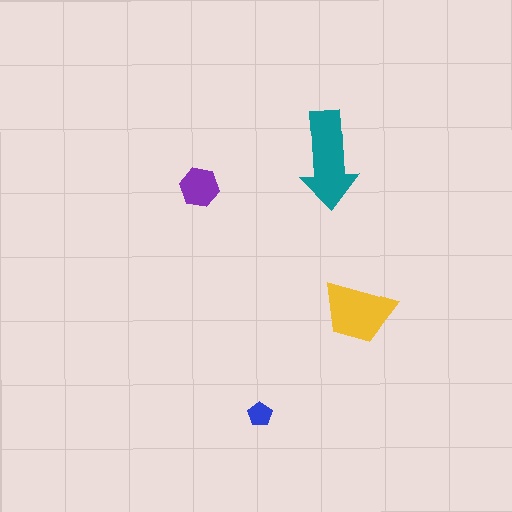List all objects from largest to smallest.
The teal arrow, the yellow trapezoid, the purple hexagon, the blue pentagon.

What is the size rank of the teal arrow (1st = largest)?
1st.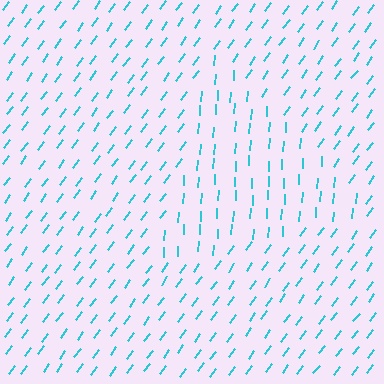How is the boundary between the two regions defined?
The boundary is defined purely by a change in line orientation (approximately 33 degrees difference). All lines are the same color and thickness.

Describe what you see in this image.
The image is filled with small cyan line segments. A triangle region in the image has lines oriented differently from the surrounding lines, creating a visible texture boundary.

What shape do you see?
I see a triangle.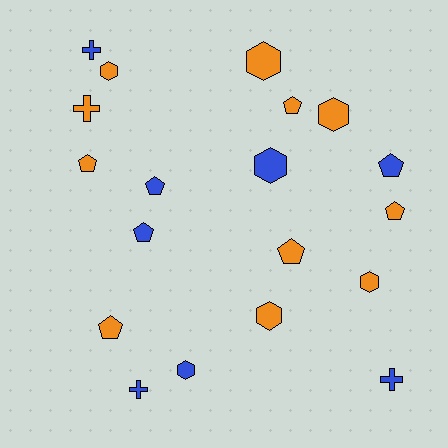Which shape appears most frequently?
Pentagon, with 8 objects.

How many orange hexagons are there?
There are 5 orange hexagons.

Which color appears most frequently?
Orange, with 11 objects.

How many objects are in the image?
There are 19 objects.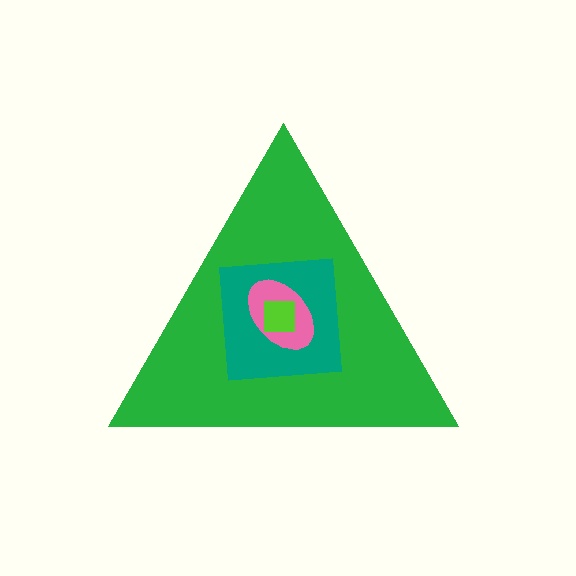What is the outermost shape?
The green triangle.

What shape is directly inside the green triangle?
The teal square.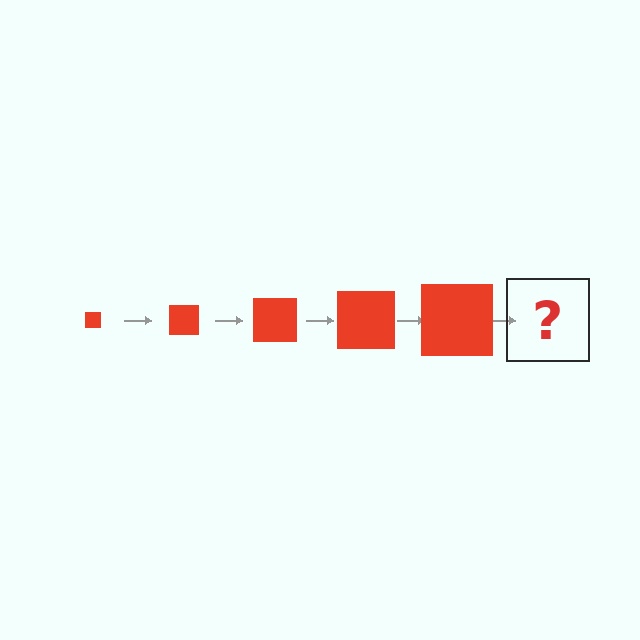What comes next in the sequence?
The next element should be a red square, larger than the previous one.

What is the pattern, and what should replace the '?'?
The pattern is that the square gets progressively larger each step. The '?' should be a red square, larger than the previous one.